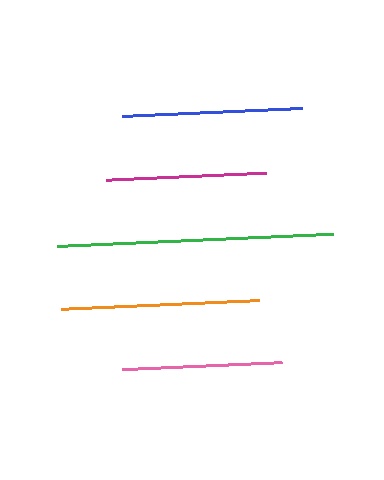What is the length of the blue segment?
The blue segment is approximately 180 pixels long.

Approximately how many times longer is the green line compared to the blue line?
The green line is approximately 1.5 times the length of the blue line.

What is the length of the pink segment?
The pink segment is approximately 160 pixels long.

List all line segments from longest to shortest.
From longest to shortest: green, orange, blue, magenta, pink.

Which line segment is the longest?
The green line is the longest at approximately 276 pixels.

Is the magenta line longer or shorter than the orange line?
The orange line is longer than the magenta line.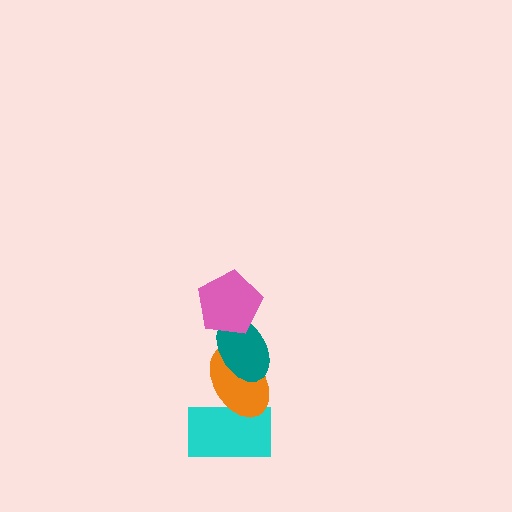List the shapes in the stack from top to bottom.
From top to bottom: the pink pentagon, the teal ellipse, the orange ellipse, the cyan rectangle.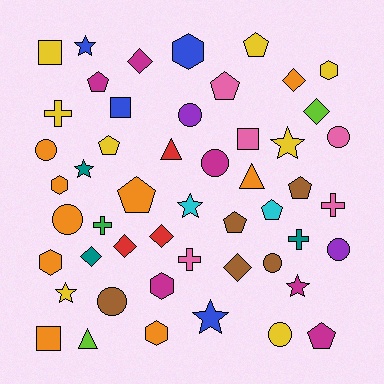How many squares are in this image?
There are 4 squares.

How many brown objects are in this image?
There are 5 brown objects.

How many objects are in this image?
There are 50 objects.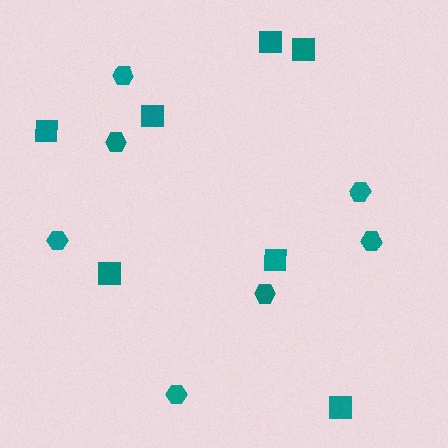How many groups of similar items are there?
There are 2 groups: one group of squares (7) and one group of hexagons (7).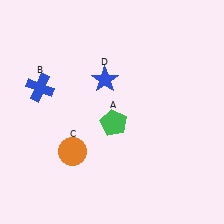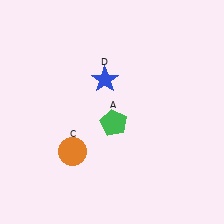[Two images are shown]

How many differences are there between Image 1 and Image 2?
There is 1 difference between the two images.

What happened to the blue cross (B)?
The blue cross (B) was removed in Image 2. It was in the top-left area of Image 1.